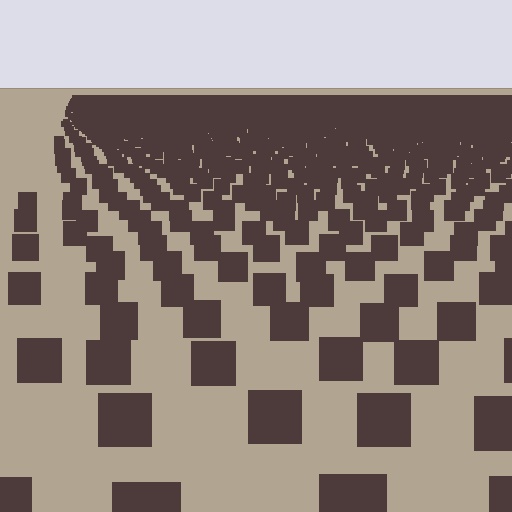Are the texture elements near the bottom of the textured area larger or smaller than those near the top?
Larger. Near the bottom, elements are closer to the viewer and appear at a bigger on-screen size.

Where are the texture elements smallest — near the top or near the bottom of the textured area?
Near the top.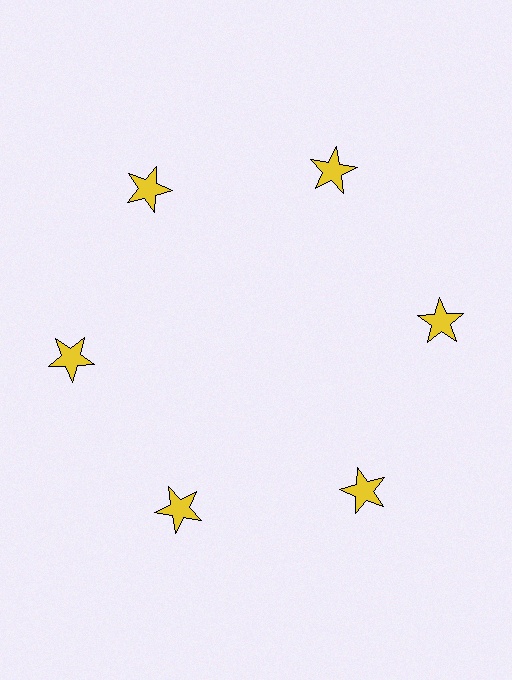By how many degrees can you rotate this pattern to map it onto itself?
The pattern maps onto itself every 60 degrees of rotation.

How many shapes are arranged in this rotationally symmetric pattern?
There are 6 shapes, arranged in 6 groups of 1.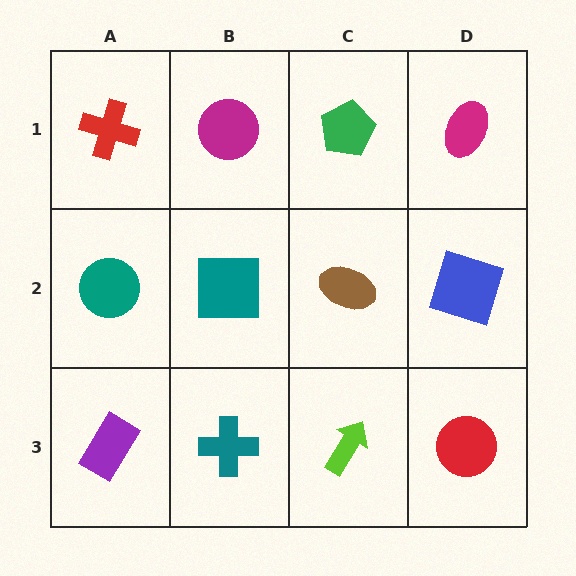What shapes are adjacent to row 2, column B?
A magenta circle (row 1, column B), a teal cross (row 3, column B), a teal circle (row 2, column A), a brown ellipse (row 2, column C).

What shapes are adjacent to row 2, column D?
A magenta ellipse (row 1, column D), a red circle (row 3, column D), a brown ellipse (row 2, column C).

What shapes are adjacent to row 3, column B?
A teal square (row 2, column B), a purple rectangle (row 3, column A), a lime arrow (row 3, column C).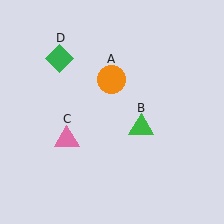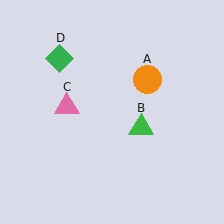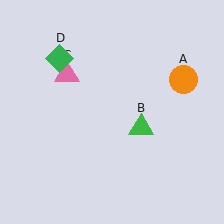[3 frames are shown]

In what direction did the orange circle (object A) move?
The orange circle (object A) moved right.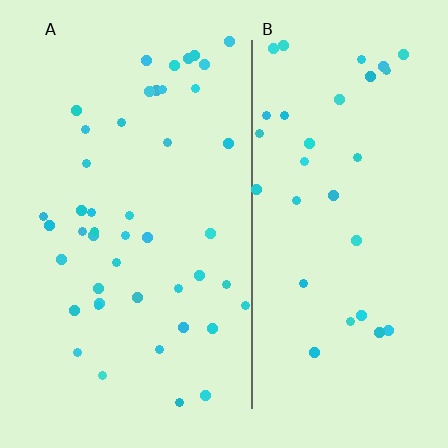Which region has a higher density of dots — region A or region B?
A (the left).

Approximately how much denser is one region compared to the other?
Approximately 1.4× — region A over region B.